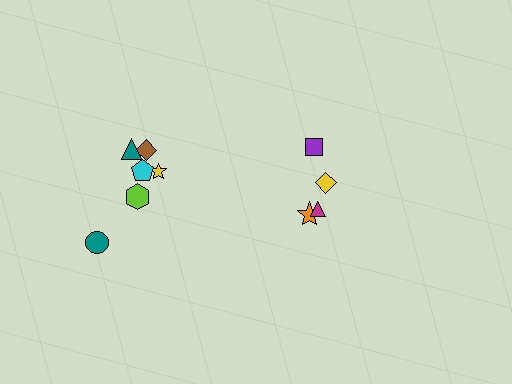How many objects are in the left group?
There are 6 objects.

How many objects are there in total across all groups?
There are 10 objects.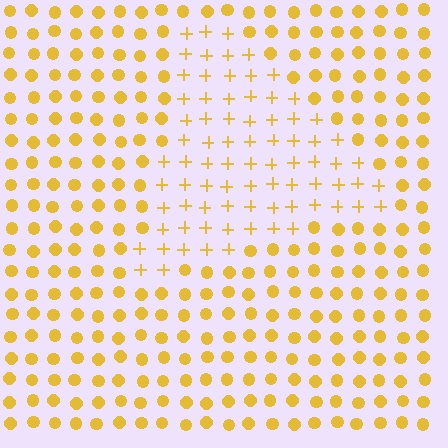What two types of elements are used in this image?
The image uses plus signs inside the triangle region and circles outside it.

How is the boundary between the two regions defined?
The boundary is defined by a change in element shape: plus signs inside vs. circles outside. All elements share the same color and spacing.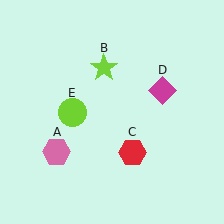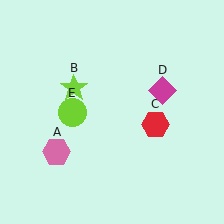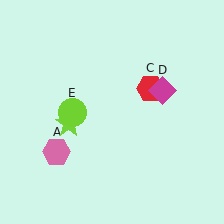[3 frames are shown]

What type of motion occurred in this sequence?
The lime star (object B), red hexagon (object C) rotated counterclockwise around the center of the scene.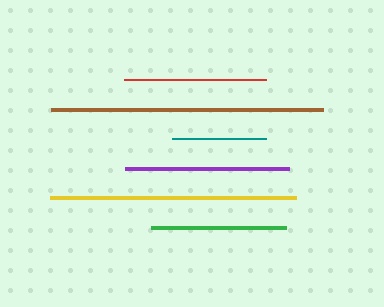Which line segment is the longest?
The brown line is the longest at approximately 272 pixels.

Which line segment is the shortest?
The teal line is the shortest at approximately 94 pixels.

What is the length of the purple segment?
The purple segment is approximately 164 pixels long.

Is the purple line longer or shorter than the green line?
The purple line is longer than the green line.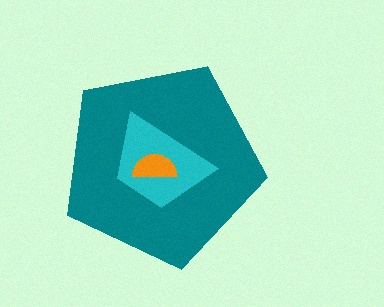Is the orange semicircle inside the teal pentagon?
Yes.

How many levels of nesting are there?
3.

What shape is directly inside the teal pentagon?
The cyan trapezoid.